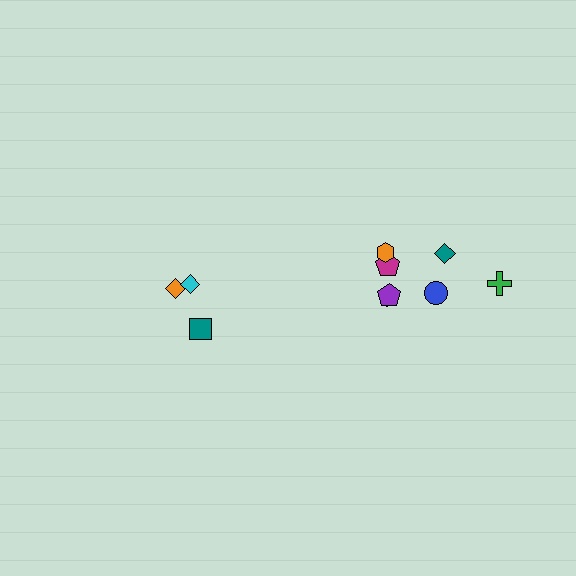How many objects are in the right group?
There are 7 objects.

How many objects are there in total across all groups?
There are 10 objects.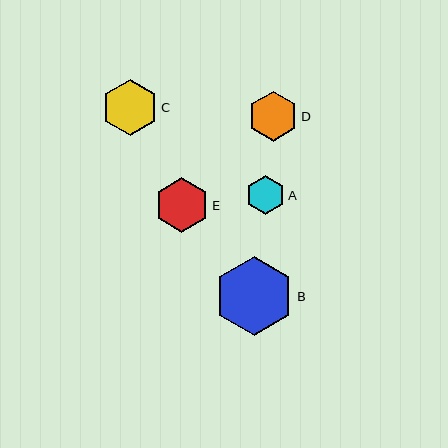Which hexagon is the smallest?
Hexagon A is the smallest with a size of approximately 39 pixels.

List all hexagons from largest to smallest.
From largest to smallest: B, C, E, D, A.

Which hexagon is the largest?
Hexagon B is the largest with a size of approximately 80 pixels.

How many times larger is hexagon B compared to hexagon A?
Hexagon B is approximately 2.0 times the size of hexagon A.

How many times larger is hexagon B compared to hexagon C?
Hexagon B is approximately 1.4 times the size of hexagon C.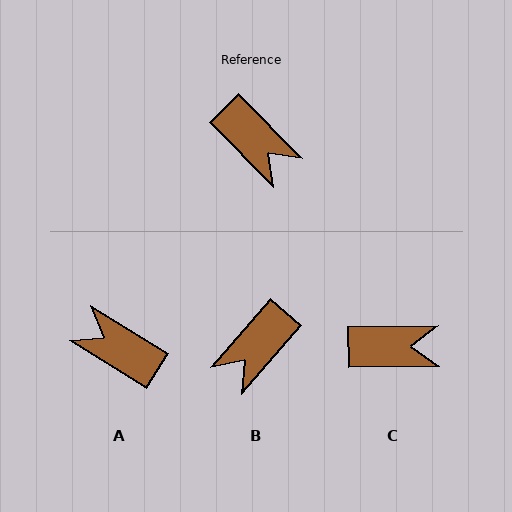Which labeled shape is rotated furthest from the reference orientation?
A, about 167 degrees away.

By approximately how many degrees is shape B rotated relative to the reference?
Approximately 86 degrees clockwise.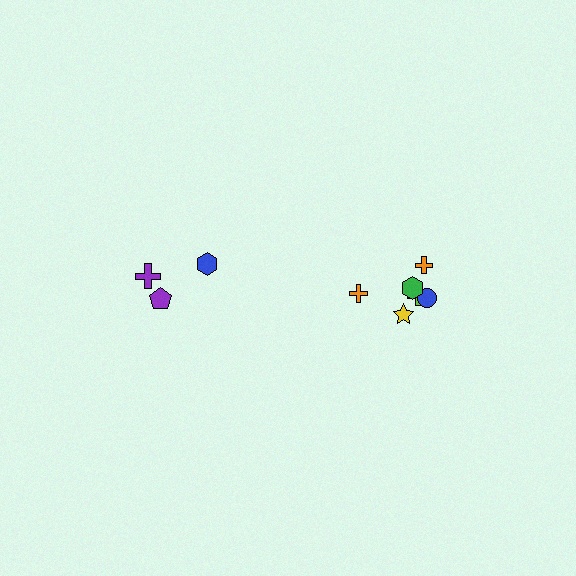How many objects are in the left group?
There are 3 objects.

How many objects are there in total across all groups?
There are 9 objects.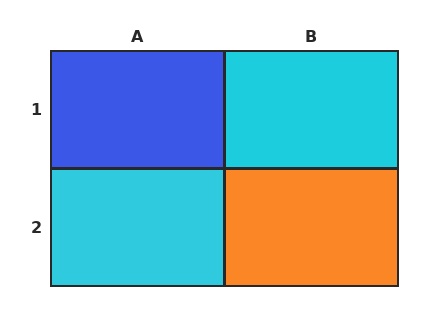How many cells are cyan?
2 cells are cyan.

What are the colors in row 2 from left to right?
Cyan, orange.